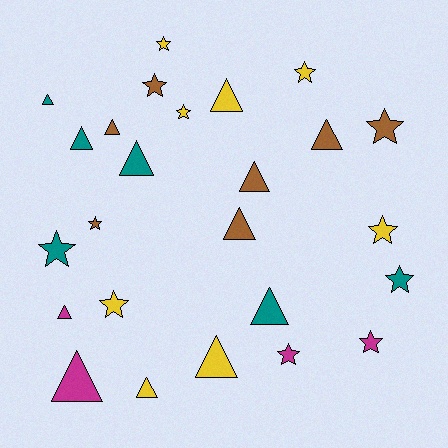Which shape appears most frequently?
Triangle, with 13 objects.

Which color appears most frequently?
Yellow, with 8 objects.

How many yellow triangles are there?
There are 3 yellow triangles.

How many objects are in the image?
There are 25 objects.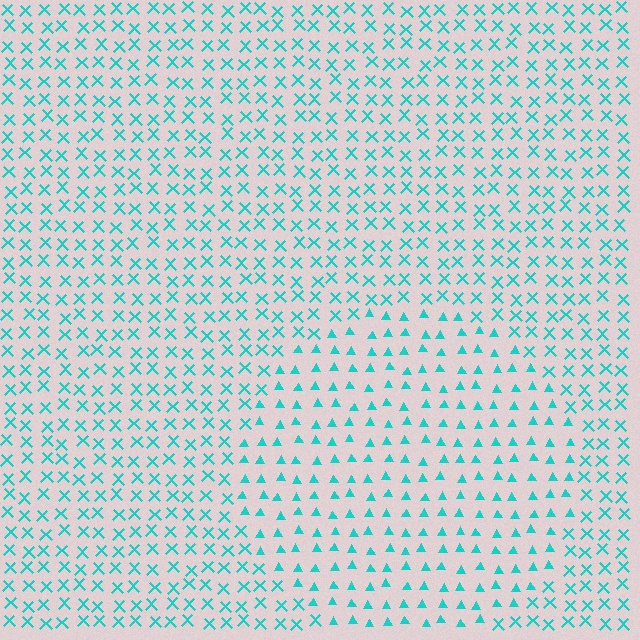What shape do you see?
I see a circle.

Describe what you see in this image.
The image is filled with small cyan elements arranged in a uniform grid. A circle-shaped region contains triangles, while the surrounding area contains X marks. The boundary is defined purely by the change in element shape.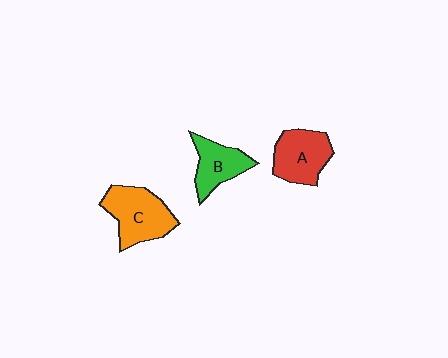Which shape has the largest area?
Shape C (orange).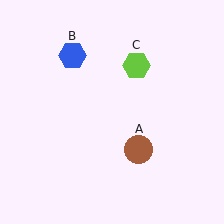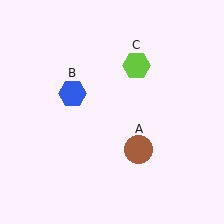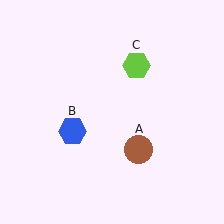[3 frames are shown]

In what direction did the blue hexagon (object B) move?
The blue hexagon (object B) moved down.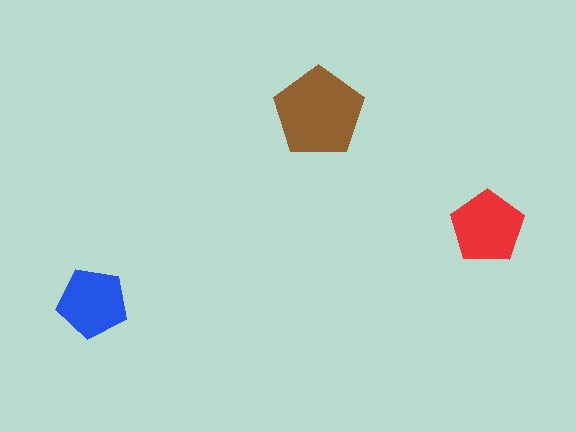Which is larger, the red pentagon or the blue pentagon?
The red one.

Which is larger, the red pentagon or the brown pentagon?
The brown one.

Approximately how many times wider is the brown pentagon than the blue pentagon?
About 1.5 times wider.